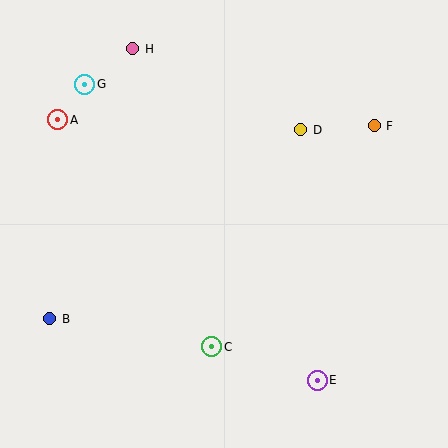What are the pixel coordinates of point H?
Point H is at (133, 49).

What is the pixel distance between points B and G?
The distance between B and G is 237 pixels.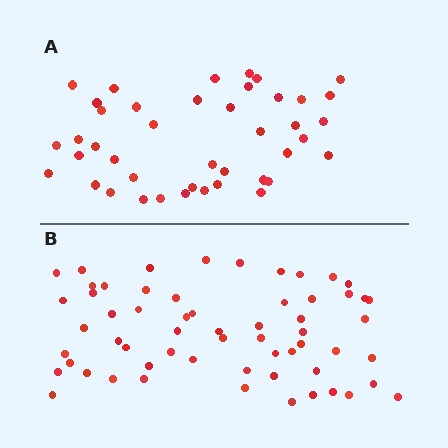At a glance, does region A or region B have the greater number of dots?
Region B (the bottom region) has more dots.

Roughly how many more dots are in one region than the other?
Region B has approximately 20 more dots than region A.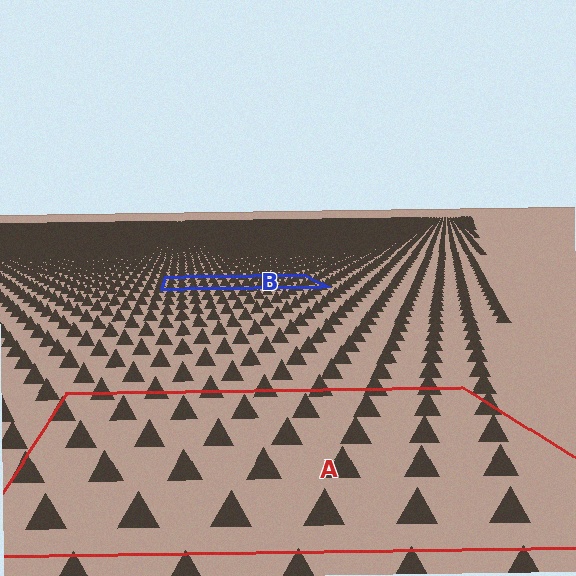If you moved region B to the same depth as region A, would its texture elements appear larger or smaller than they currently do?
They would appear larger. At a closer depth, the same texture elements are projected at a bigger on-screen size.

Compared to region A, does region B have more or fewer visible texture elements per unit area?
Region B has more texture elements per unit area — they are packed more densely because it is farther away.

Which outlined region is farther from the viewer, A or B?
Region B is farther from the viewer — the texture elements inside it appear smaller and more densely packed.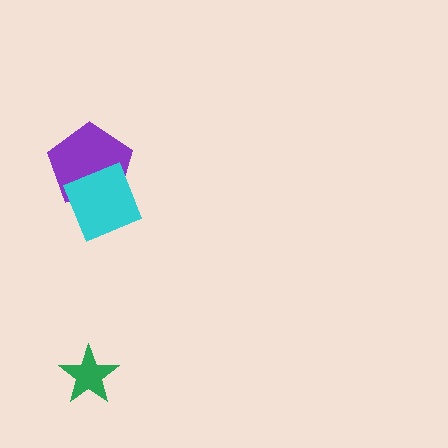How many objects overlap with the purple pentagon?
1 object overlaps with the purple pentagon.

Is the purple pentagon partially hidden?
Yes, it is partially covered by another shape.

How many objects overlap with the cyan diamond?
1 object overlaps with the cyan diamond.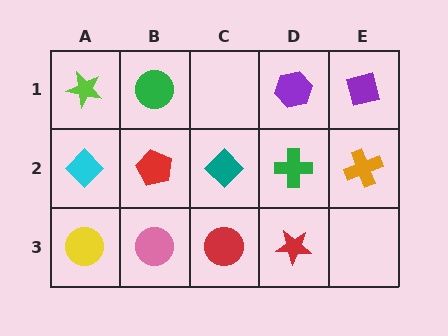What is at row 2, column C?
A teal diamond.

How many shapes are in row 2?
5 shapes.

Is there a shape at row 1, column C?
No, that cell is empty.